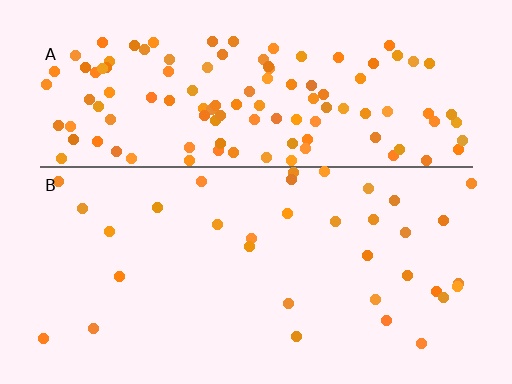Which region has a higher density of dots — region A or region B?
A (the top).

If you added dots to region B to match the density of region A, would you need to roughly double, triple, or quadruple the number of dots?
Approximately quadruple.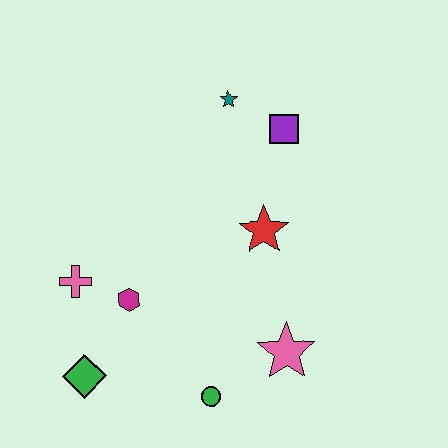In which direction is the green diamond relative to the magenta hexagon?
The green diamond is below the magenta hexagon.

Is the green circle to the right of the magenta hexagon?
Yes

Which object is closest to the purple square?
The teal star is closest to the purple square.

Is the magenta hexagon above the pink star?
Yes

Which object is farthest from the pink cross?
The purple square is farthest from the pink cross.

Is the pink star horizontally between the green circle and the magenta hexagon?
No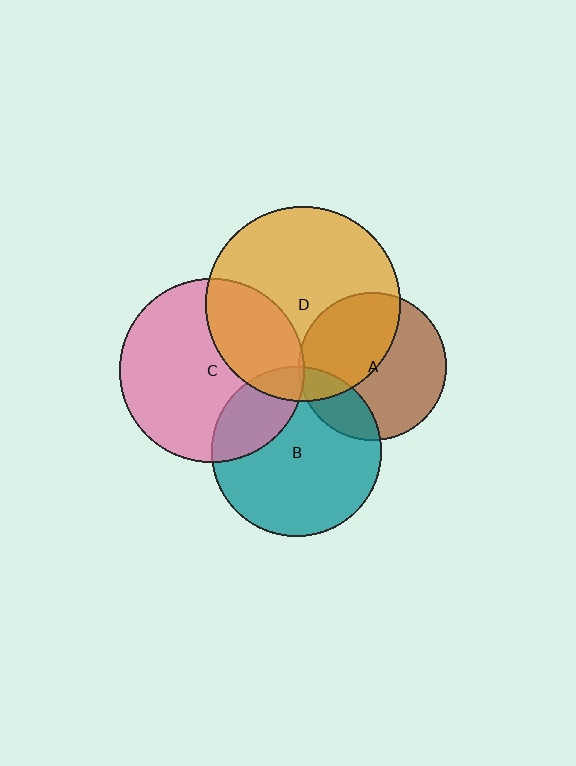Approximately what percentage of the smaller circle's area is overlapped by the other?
Approximately 5%.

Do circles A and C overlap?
Yes.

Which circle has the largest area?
Circle D (orange).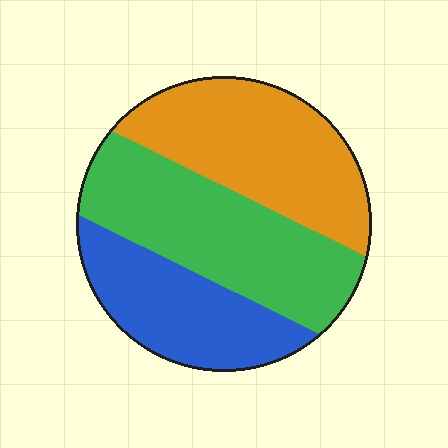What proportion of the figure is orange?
Orange takes up between a quarter and a half of the figure.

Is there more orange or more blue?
Orange.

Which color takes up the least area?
Blue, at roughly 25%.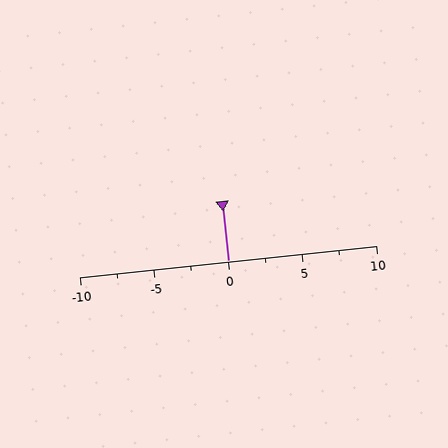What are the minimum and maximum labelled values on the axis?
The axis runs from -10 to 10.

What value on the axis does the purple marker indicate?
The marker indicates approximately 0.